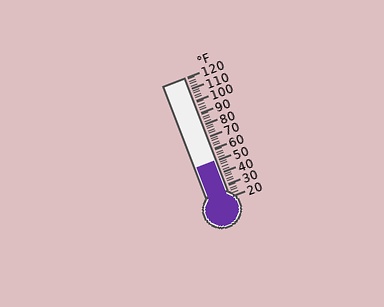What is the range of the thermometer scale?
The thermometer scale ranges from 20°F to 120°F.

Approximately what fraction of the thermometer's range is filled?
The thermometer is filled to approximately 30% of its range.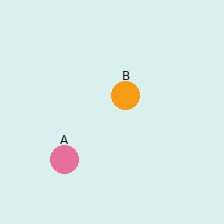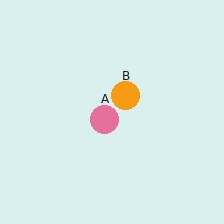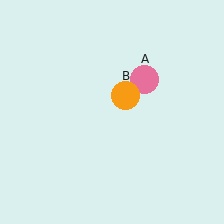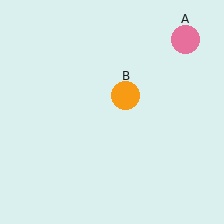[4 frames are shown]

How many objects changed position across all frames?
1 object changed position: pink circle (object A).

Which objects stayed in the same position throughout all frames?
Orange circle (object B) remained stationary.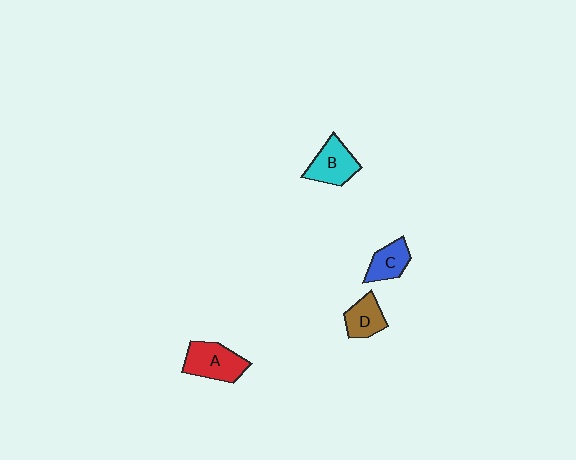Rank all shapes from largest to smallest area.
From largest to smallest: A (red), B (cyan), D (brown), C (blue).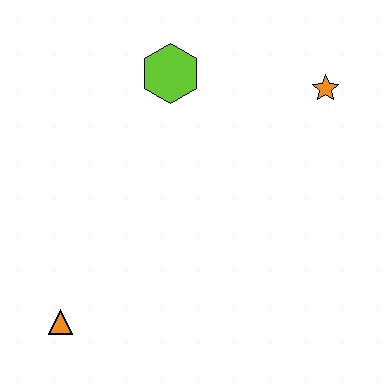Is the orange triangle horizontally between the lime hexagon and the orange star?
No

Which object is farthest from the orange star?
The orange triangle is farthest from the orange star.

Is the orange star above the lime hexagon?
No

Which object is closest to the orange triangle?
The lime hexagon is closest to the orange triangle.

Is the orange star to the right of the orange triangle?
Yes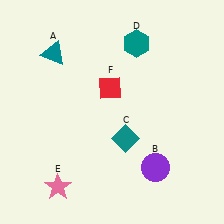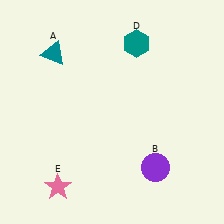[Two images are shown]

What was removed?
The red diamond (F), the teal diamond (C) were removed in Image 2.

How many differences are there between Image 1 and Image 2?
There are 2 differences between the two images.